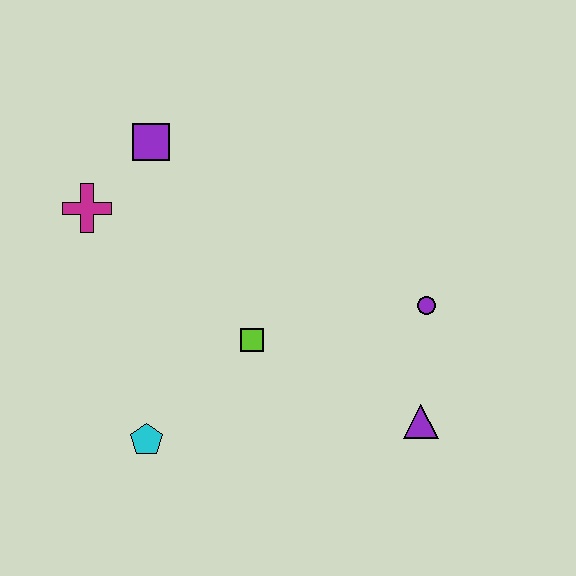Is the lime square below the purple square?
Yes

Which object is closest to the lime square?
The cyan pentagon is closest to the lime square.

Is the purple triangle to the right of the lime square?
Yes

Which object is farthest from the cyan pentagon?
The purple circle is farthest from the cyan pentagon.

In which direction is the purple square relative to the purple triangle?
The purple square is above the purple triangle.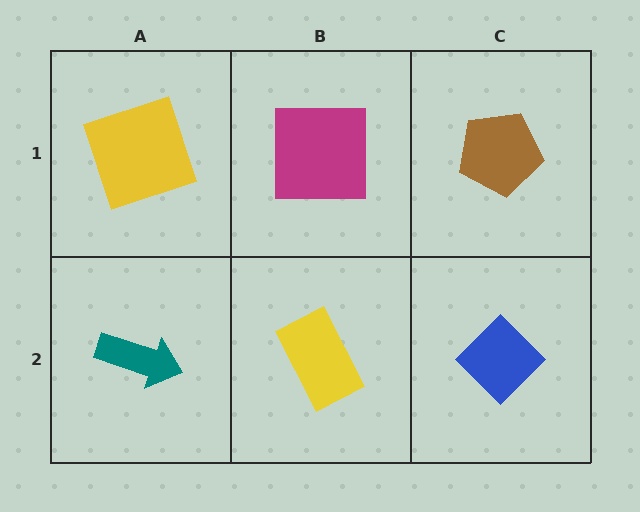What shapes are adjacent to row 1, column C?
A blue diamond (row 2, column C), a magenta square (row 1, column B).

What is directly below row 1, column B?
A yellow rectangle.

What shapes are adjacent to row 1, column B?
A yellow rectangle (row 2, column B), a yellow square (row 1, column A), a brown pentagon (row 1, column C).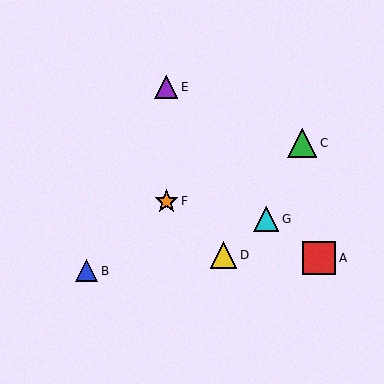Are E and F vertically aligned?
Yes, both are at x≈166.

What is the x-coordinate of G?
Object G is at x≈266.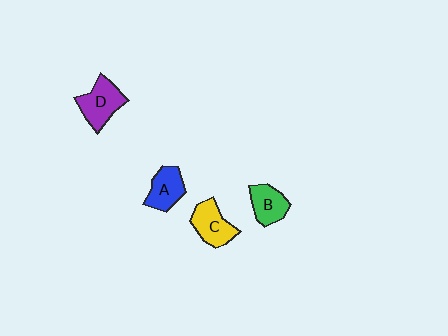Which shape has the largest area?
Shape D (purple).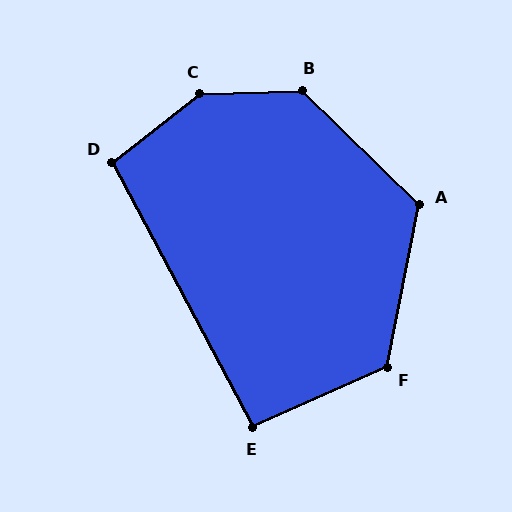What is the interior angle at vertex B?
Approximately 134 degrees (obtuse).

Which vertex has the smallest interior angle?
E, at approximately 94 degrees.